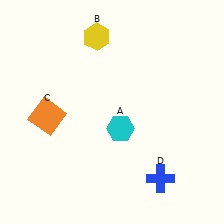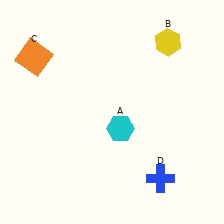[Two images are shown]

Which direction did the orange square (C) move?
The orange square (C) moved up.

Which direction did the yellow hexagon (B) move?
The yellow hexagon (B) moved right.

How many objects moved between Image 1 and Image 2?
2 objects moved between the two images.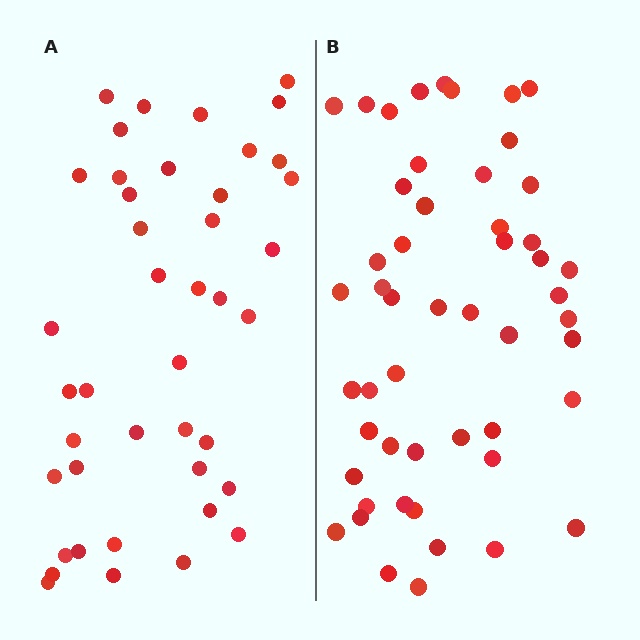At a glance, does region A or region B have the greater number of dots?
Region B (the right region) has more dots.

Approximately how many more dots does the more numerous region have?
Region B has roughly 8 or so more dots than region A.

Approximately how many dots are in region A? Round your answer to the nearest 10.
About 40 dots. (The exact count is 42, which rounds to 40.)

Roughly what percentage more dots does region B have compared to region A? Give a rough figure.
About 20% more.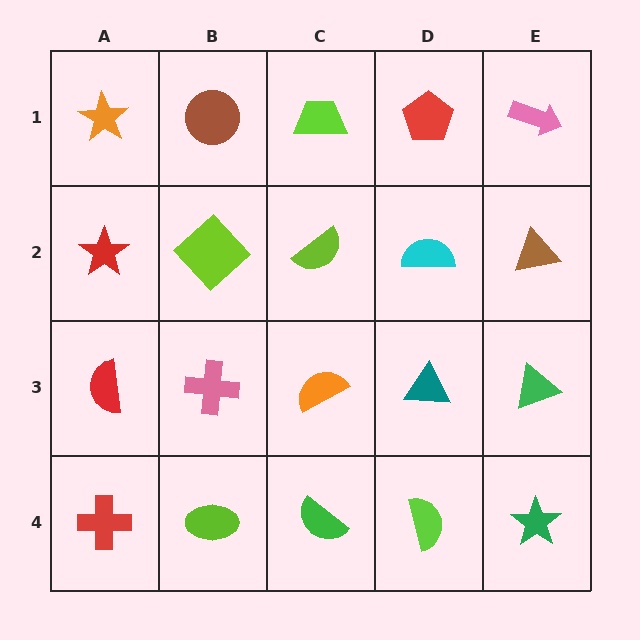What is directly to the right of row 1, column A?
A brown circle.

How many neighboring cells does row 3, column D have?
4.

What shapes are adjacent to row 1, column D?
A cyan semicircle (row 2, column D), a lime trapezoid (row 1, column C), a pink arrow (row 1, column E).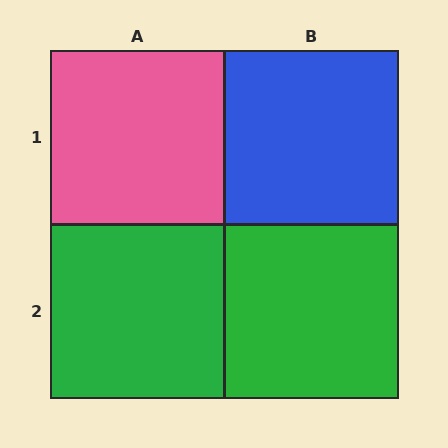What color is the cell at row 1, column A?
Pink.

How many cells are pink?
1 cell is pink.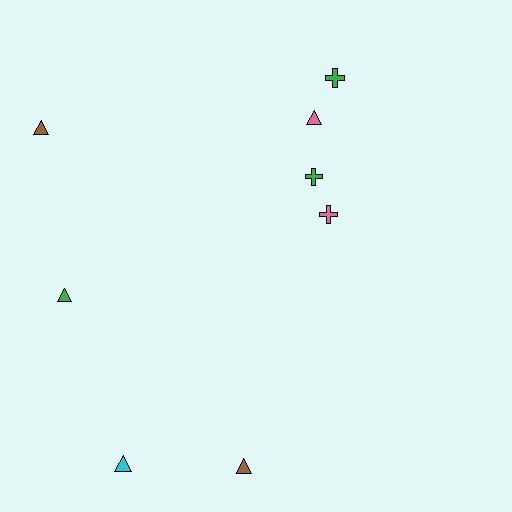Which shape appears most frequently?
Triangle, with 5 objects.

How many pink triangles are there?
There is 1 pink triangle.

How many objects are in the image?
There are 8 objects.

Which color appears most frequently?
Green, with 3 objects.